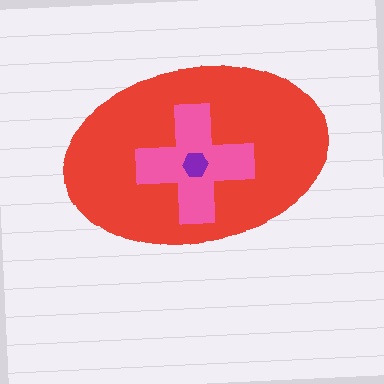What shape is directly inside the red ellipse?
The pink cross.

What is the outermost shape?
The red ellipse.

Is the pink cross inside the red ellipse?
Yes.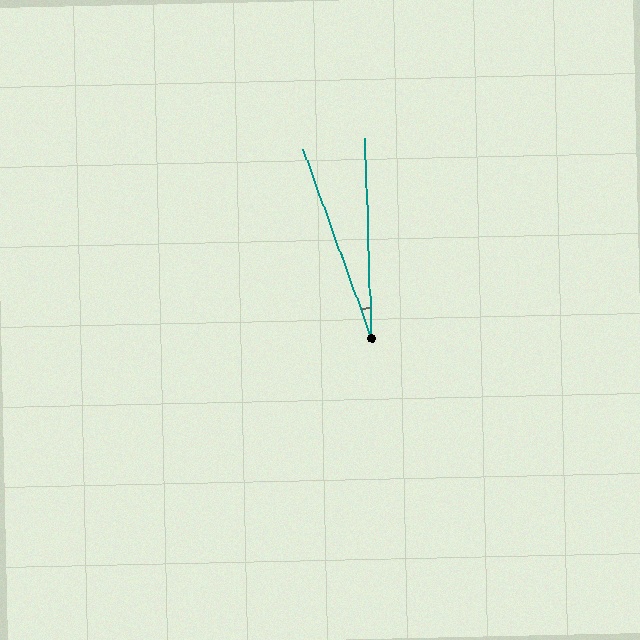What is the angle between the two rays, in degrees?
Approximately 18 degrees.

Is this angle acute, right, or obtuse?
It is acute.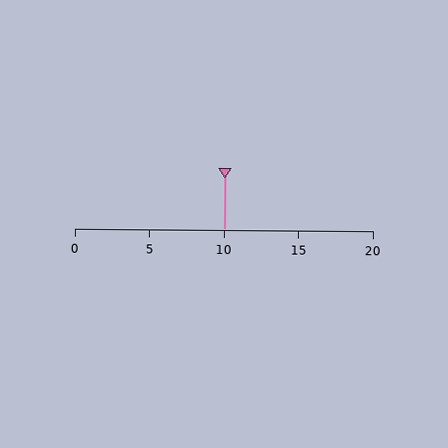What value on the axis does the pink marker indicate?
The marker indicates approximately 10.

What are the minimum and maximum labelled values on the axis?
The axis runs from 0 to 20.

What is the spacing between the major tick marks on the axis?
The major ticks are spaced 5 apart.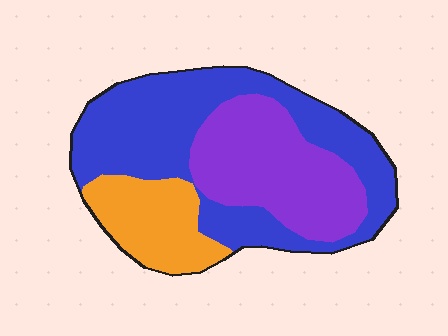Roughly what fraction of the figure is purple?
Purple takes up about one third (1/3) of the figure.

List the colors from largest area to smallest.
From largest to smallest: blue, purple, orange.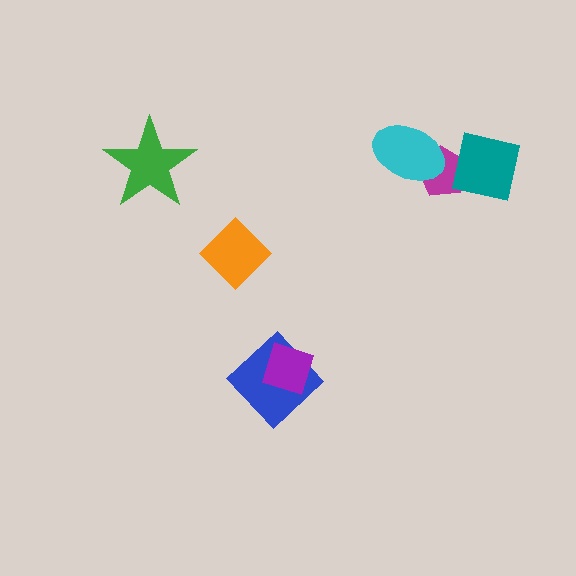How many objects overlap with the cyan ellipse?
1 object overlaps with the cyan ellipse.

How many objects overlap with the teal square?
1 object overlaps with the teal square.